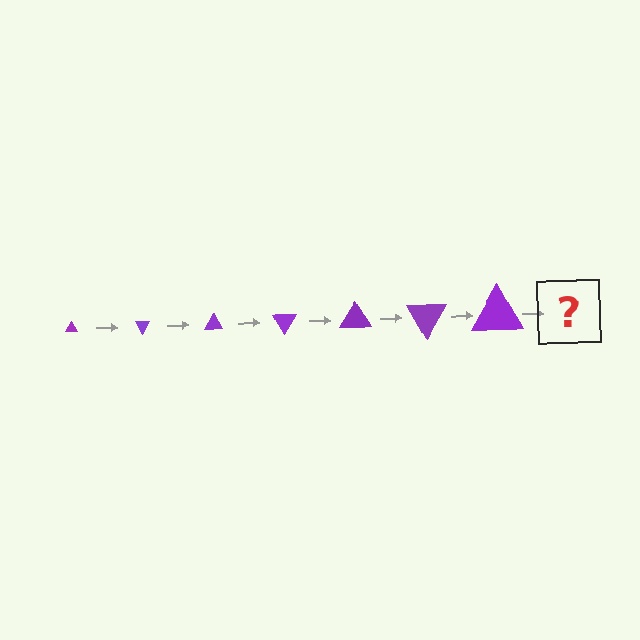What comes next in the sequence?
The next element should be a triangle, larger than the previous one and rotated 420 degrees from the start.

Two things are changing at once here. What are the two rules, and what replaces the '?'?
The two rules are that the triangle grows larger each step and it rotates 60 degrees each step. The '?' should be a triangle, larger than the previous one and rotated 420 degrees from the start.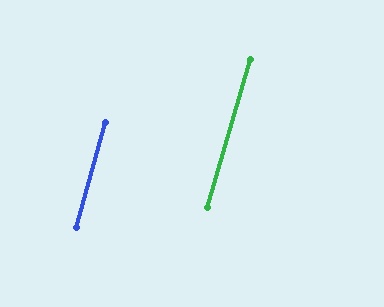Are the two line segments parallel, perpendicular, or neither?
Parallel — their directions differ by only 0.4°.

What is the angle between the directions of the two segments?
Approximately 0 degrees.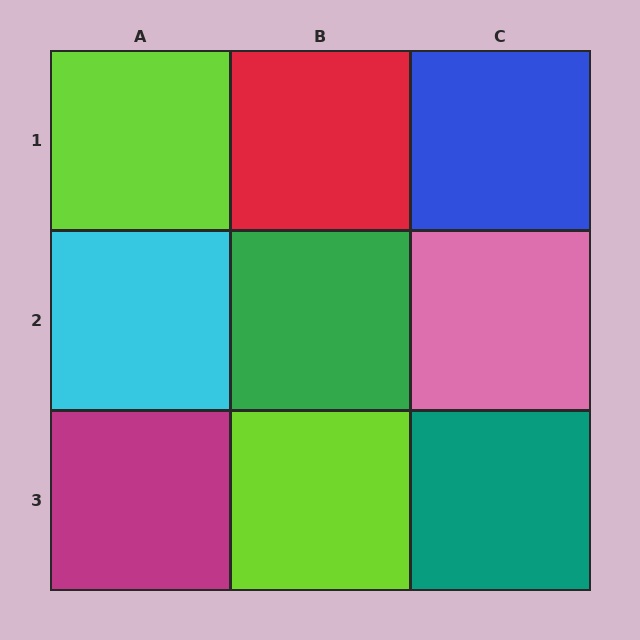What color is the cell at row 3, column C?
Teal.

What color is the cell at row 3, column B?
Lime.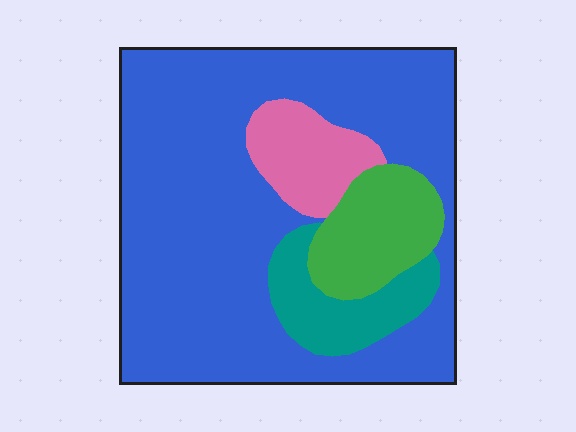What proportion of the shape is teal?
Teal covers around 10% of the shape.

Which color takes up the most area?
Blue, at roughly 70%.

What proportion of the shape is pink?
Pink covers roughly 10% of the shape.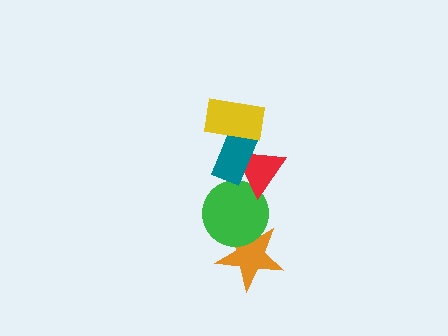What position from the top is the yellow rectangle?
The yellow rectangle is 1st from the top.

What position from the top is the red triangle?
The red triangle is 3rd from the top.